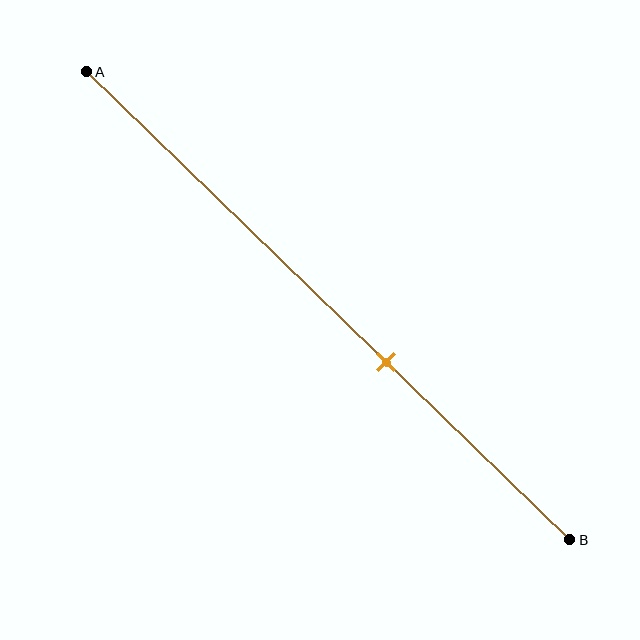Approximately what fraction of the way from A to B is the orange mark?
The orange mark is approximately 60% of the way from A to B.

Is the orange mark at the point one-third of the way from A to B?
No, the mark is at about 60% from A, not at the 33% one-third point.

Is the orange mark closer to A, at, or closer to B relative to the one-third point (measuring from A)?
The orange mark is closer to point B than the one-third point of segment AB.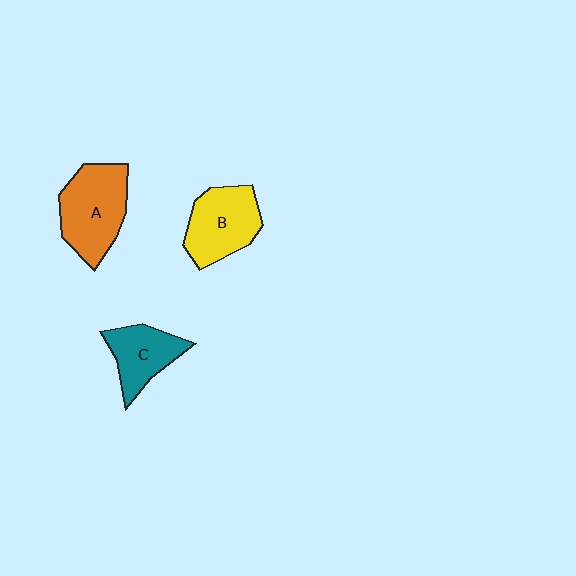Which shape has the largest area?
Shape A (orange).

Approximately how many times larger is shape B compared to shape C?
Approximately 1.3 times.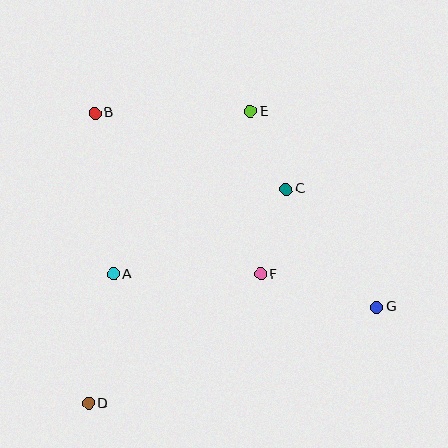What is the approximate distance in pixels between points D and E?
The distance between D and E is approximately 334 pixels.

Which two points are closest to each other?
Points C and E are closest to each other.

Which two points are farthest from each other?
Points B and G are farthest from each other.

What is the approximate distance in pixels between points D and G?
The distance between D and G is approximately 304 pixels.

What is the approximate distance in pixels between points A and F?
The distance between A and F is approximately 147 pixels.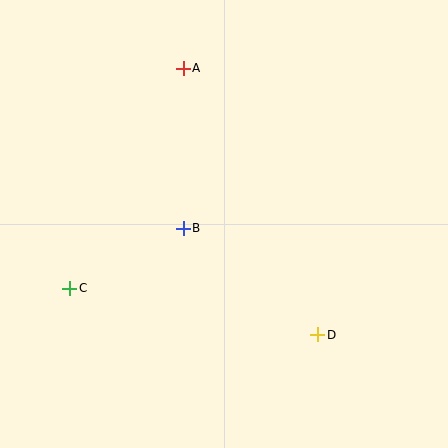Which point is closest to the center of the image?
Point B at (183, 228) is closest to the center.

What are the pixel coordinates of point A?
Point A is at (183, 68).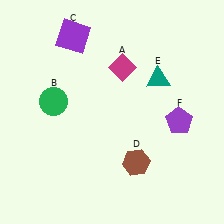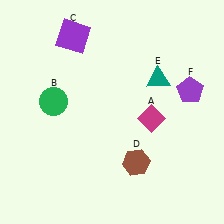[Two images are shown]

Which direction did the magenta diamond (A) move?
The magenta diamond (A) moved down.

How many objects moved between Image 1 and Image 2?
2 objects moved between the two images.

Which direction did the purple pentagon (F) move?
The purple pentagon (F) moved up.